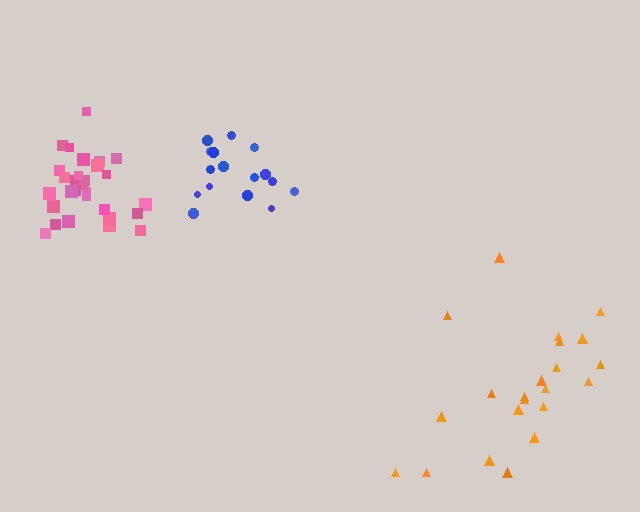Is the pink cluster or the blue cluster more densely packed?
Pink.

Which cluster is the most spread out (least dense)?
Orange.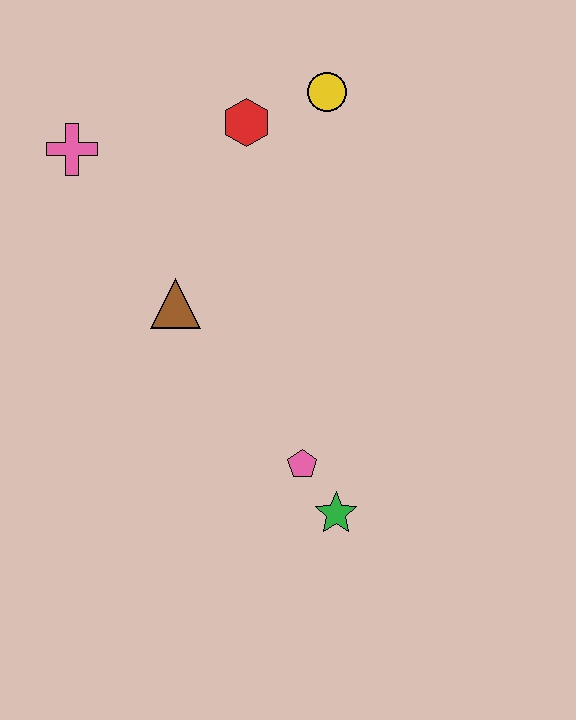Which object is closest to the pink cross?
The red hexagon is closest to the pink cross.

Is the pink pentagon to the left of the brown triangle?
No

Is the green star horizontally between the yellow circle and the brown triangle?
No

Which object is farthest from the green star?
The pink cross is farthest from the green star.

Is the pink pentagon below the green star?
No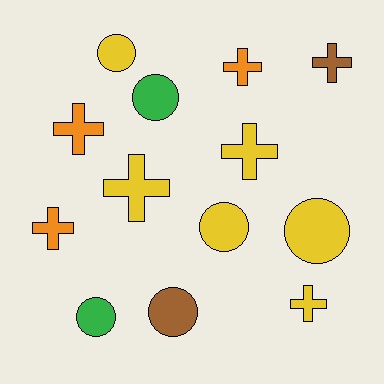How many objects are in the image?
There are 13 objects.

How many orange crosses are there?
There are 3 orange crosses.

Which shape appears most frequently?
Cross, with 7 objects.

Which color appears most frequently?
Yellow, with 6 objects.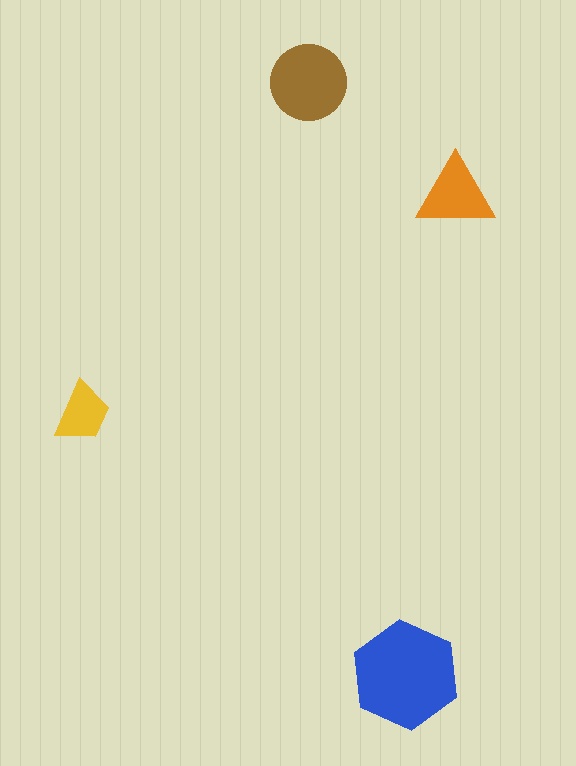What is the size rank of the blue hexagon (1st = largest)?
1st.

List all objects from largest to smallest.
The blue hexagon, the brown circle, the orange triangle, the yellow trapezoid.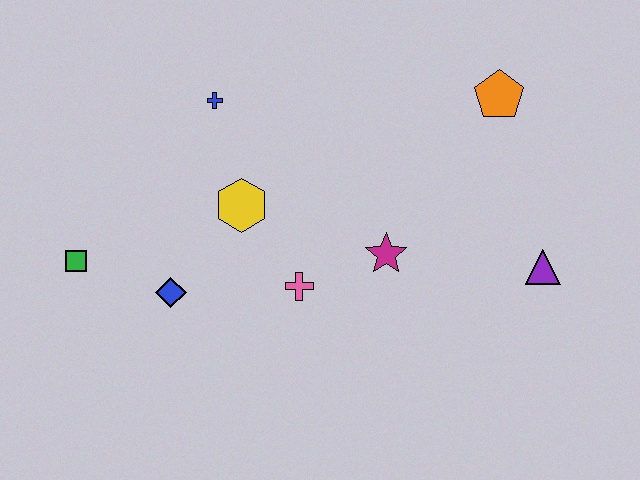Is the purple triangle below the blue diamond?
No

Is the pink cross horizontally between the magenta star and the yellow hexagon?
Yes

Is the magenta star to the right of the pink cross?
Yes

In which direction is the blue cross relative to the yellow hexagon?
The blue cross is above the yellow hexagon.